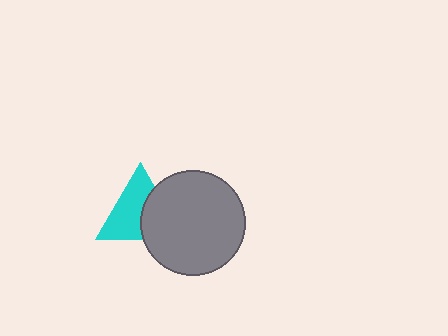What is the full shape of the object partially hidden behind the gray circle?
The partially hidden object is a cyan triangle.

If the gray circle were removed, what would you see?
You would see the complete cyan triangle.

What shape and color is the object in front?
The object in front is a gray circle.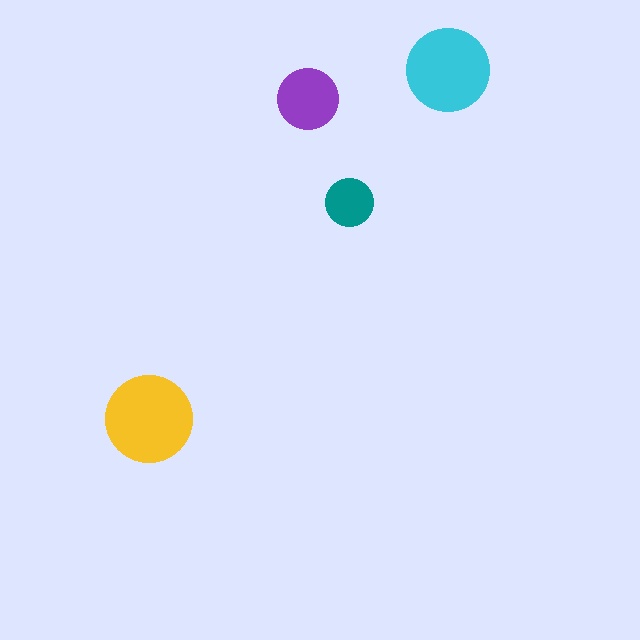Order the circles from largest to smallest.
the yellow one, the cyan one, the purple one, the teal one.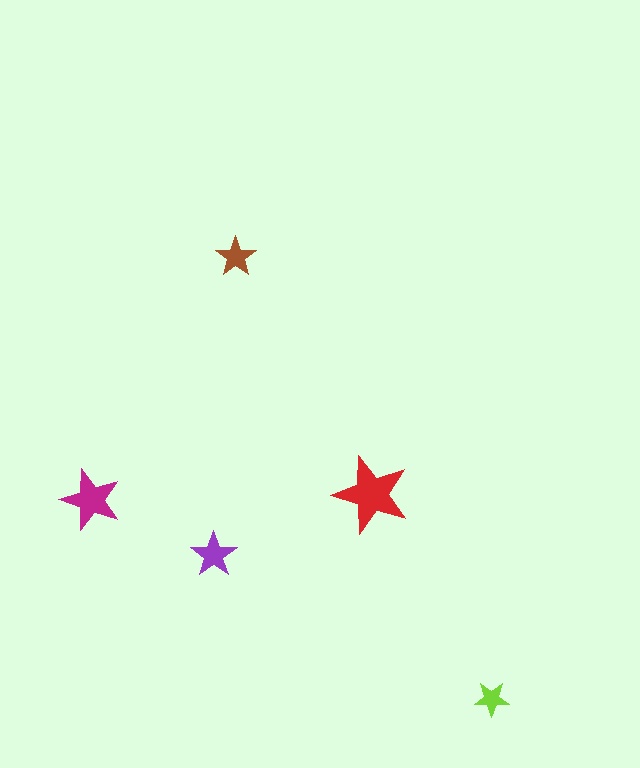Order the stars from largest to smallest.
the red one, the magenta one, the purple one, the brown one, the lime one.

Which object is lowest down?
The lime star is bottommost.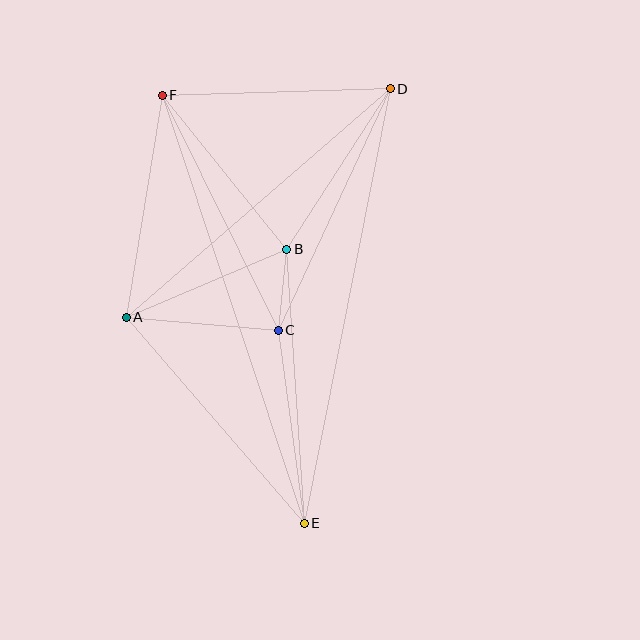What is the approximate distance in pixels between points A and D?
The distance between A and D is approximately 349 pixels.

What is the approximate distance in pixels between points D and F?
The distance between D and F is approximately 228 pixels.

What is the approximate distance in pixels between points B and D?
The distance between B and D is approximately 191 pixels.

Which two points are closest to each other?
Points B and C are closest to each other.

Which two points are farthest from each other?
Points E and F are farthest from each other.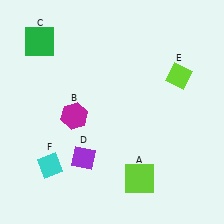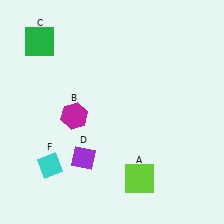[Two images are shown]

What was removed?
The lime diamond (E) was removed in Image 2.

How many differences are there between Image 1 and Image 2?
There is 1 difference between the two images.